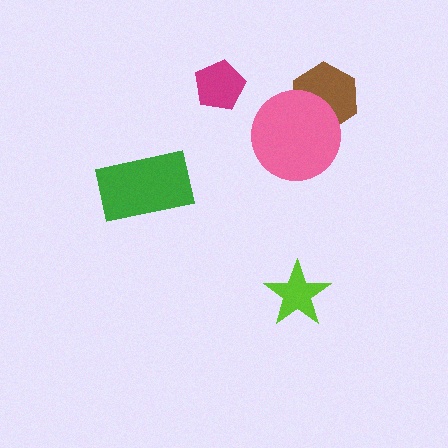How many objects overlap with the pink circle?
1 object overlaps with the pink circle.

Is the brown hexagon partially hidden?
Yes, it is partially covered by another shape.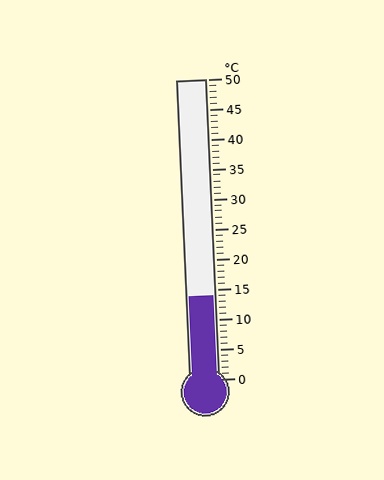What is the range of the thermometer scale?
The thermometer scale ranges from 0°C to 50°C.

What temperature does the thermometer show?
The thermometer shows approximately 14°C.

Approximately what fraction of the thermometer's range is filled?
The thermometer is filled to approximately 30% of its range.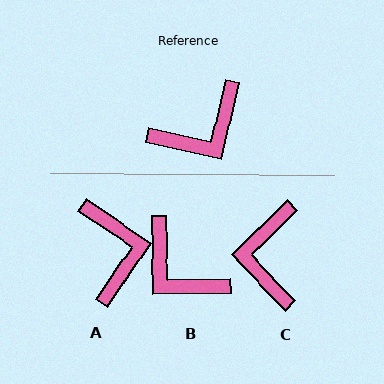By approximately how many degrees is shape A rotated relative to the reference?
Approximately 69 degrees counter-clockwise.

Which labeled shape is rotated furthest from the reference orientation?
C, about 123 degrees away.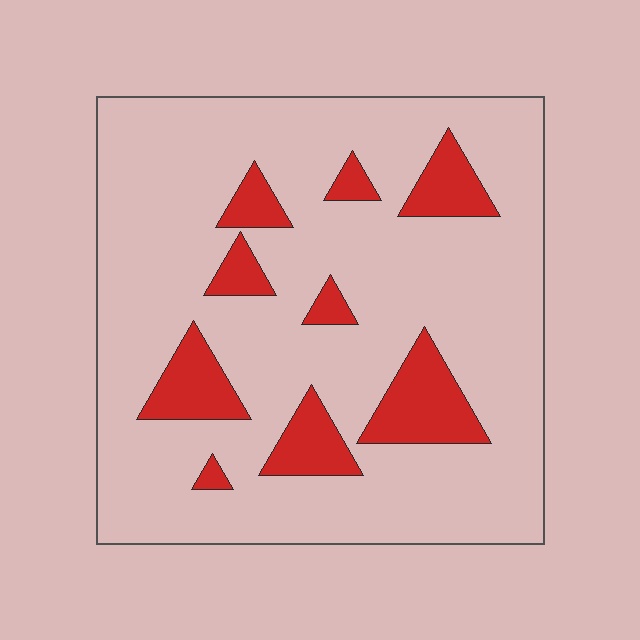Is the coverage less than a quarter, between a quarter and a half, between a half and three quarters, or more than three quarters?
Less than a quarter.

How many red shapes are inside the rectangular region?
9.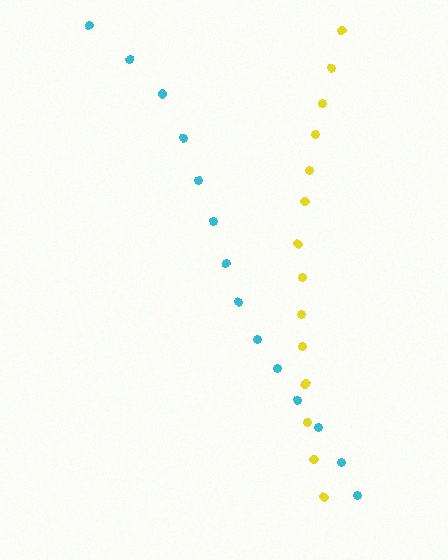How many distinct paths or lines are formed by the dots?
There are 2 distinct paths.